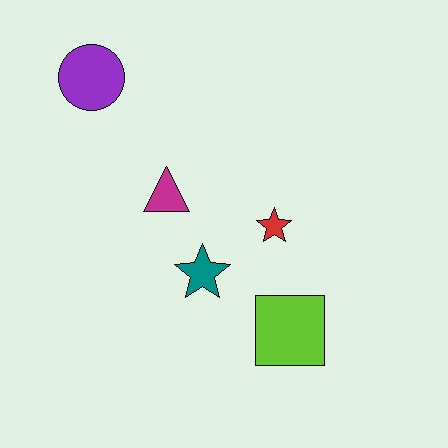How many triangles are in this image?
There is 1 triangle.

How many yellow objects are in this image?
There are no yellow objects.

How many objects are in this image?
There are 5 objects.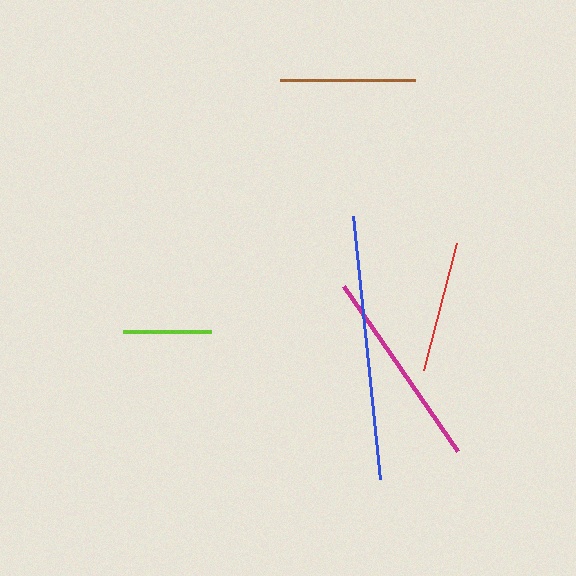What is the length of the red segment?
The red segment is approximately 131 pixels long.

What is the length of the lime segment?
The lime segment is approximately 88 pixels long.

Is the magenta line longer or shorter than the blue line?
The blue line is longer than the magenta line.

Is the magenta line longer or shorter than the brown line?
The magenta line is longer than the brown line.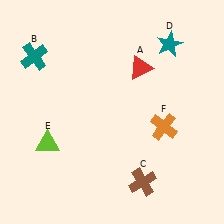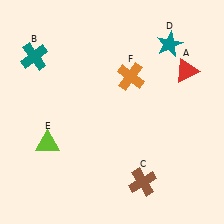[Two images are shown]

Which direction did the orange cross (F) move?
The orange cross (F) moved up.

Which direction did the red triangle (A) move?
The red triangle (A) moved right.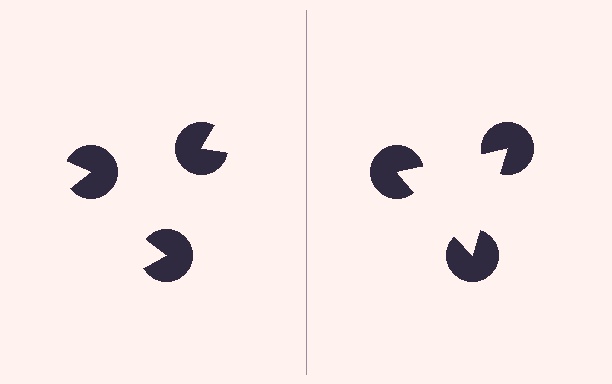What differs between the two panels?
The pac-man discs are positioned identically on both sides; only the wedge orientations differ. On the right they align to a triangle; on the left they are misaligned.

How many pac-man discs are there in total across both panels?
6 — 3 on each side.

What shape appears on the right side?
An illusory triangle.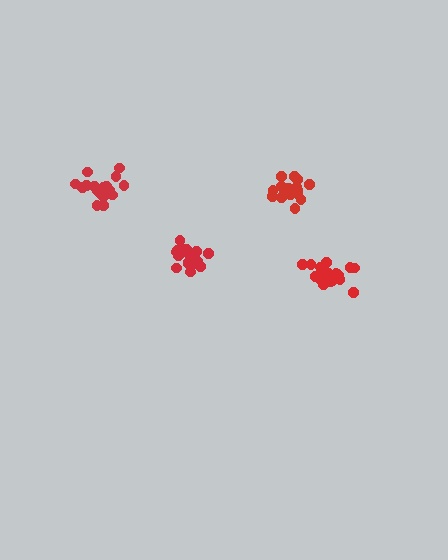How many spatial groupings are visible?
There are 4 spatial groupings.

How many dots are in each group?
Group 1: 17 dots, Group 2: 16 dots, Group 3: 19 dots, Group 4: 18 dots (70 total).